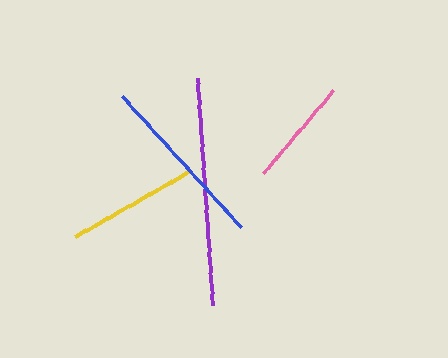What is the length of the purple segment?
The purple segment is approximately 227 pixels long.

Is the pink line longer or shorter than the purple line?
The purple line is longer than the pink line.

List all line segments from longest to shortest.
From longest to shortest: purple, blue, yellow, pink.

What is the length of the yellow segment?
The yellow segment is approximately 130 pixels long.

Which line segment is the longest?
The purple line is the longest at approximately 227 pixels.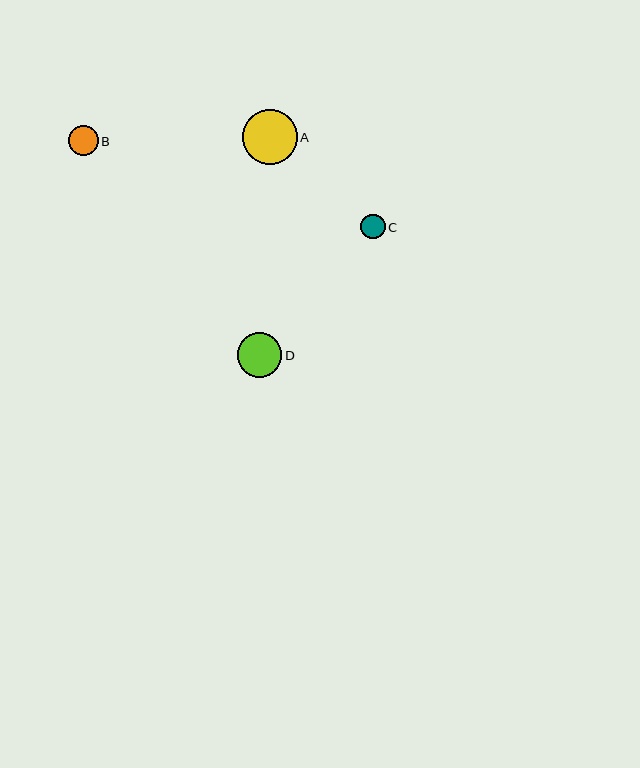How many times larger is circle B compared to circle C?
Circle B is approximately 1.2 times the size of circle C.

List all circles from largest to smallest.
From largest to smallest: A, D, B, C.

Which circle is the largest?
Circle A is the largest with a size of approximately 55 pixels.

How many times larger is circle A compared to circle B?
Circle A is approximately 1.8 times the size of circle B.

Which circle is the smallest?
Circle C is the smallest with a size of approximately 24 pixels.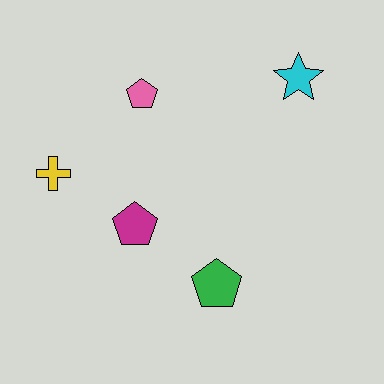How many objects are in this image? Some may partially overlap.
There are 5 objects.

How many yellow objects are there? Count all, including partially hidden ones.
There is 1 yellow object.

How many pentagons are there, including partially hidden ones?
There are 3 pentagons.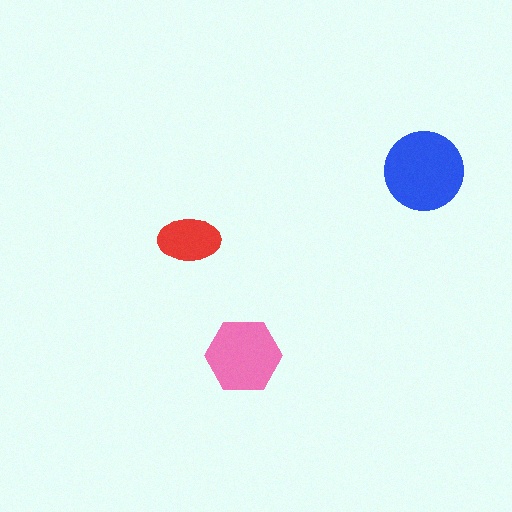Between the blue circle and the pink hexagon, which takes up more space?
The blue circle.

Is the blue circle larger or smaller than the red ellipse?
Larger.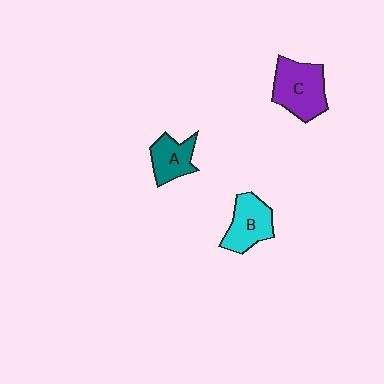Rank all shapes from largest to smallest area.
From largest to smallest: C (purple), B (cyan), A (teal).